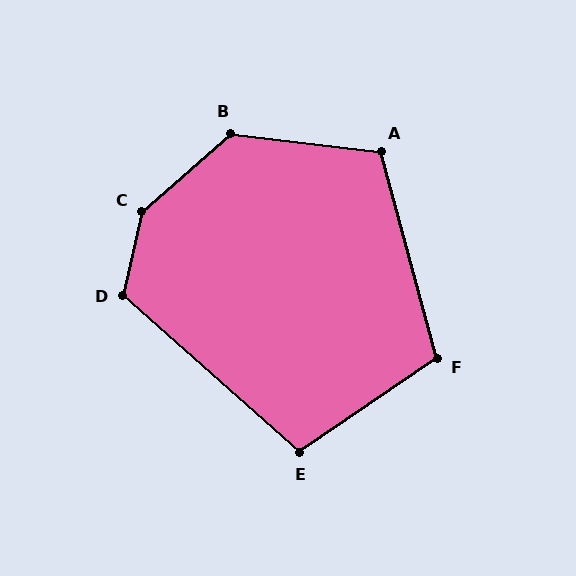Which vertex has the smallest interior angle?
E, at approximately 104 degrees.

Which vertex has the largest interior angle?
C, at approximately 144 degrees.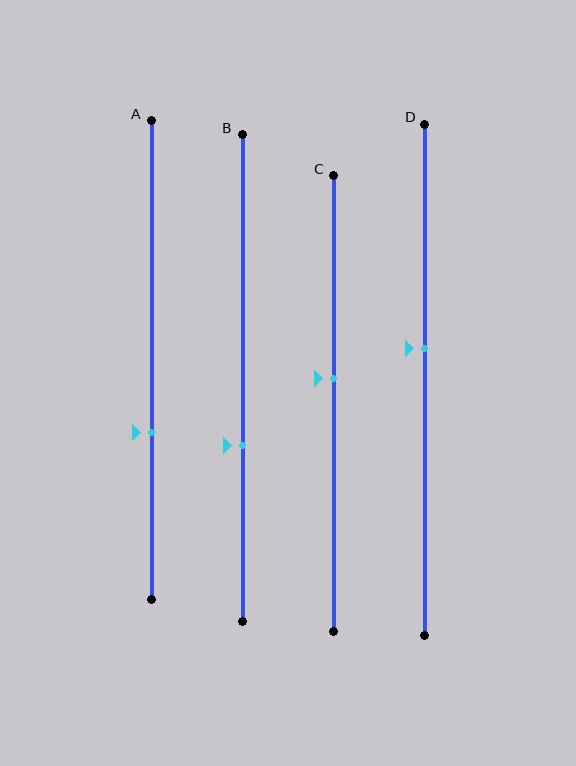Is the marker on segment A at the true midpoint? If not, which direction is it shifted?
No, the marker on segment A is shifted downward by about 15% of the segment length.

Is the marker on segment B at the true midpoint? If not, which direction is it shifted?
No, the marker on segment B is shifted downward by about 14% of the segment length.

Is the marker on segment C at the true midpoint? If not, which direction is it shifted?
No, the marker on segment C is shifted upward by about 6% of the segment length.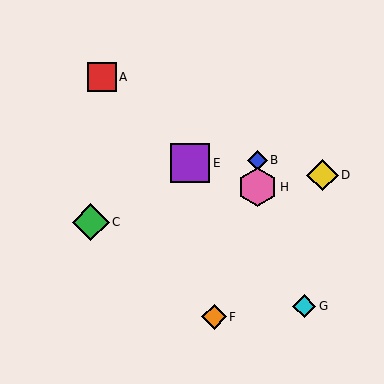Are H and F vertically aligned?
No, H is at x≈257 and F is at x≈214.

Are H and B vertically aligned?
Yes, both are at x≈257.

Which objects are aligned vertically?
Objects B, H are aligned vertically.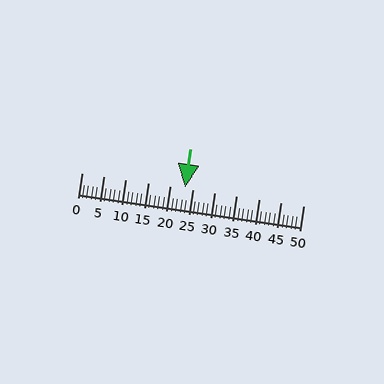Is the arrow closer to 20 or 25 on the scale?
The arrow is closer to 25.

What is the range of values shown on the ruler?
The ruler shows values from 0 to 50.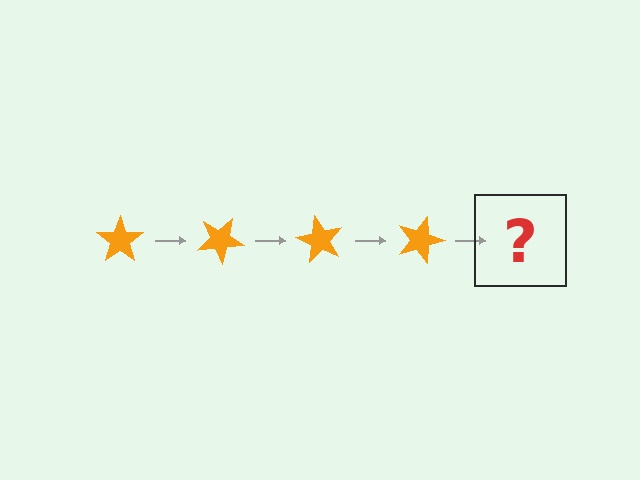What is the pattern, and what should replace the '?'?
The pattern is that the star rotates 30 degrees each step. The '?' should be an orange star rotated 120 degrees.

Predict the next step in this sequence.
The next step is an orange star rotated 120 degrees.